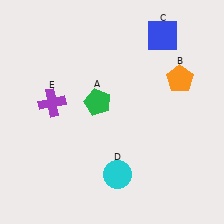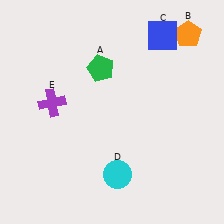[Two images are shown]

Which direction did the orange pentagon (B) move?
The orange pentagon (B) moved up.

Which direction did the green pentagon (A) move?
The green pentagon (A) moved up.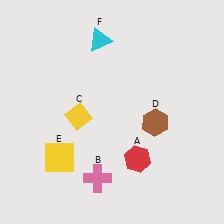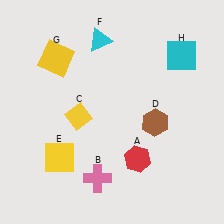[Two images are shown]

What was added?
A yellow square (G), a cyan square (H) were added in Image 2.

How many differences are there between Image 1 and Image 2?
There are 2 differences between the two images.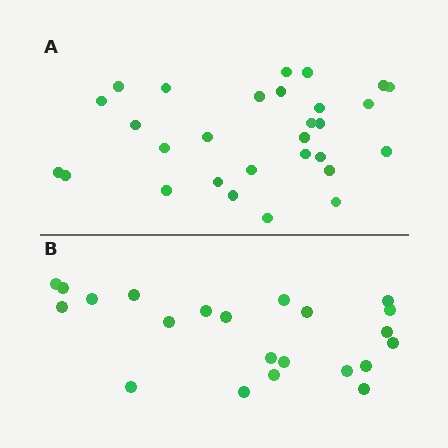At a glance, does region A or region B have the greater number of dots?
Region A (the top region) has more dots.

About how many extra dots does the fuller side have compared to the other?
Region A has roughly 8 or so more dots than region B.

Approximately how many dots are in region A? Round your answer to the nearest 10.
About 30 dots. (The exact count is 29, which rounds to 30.)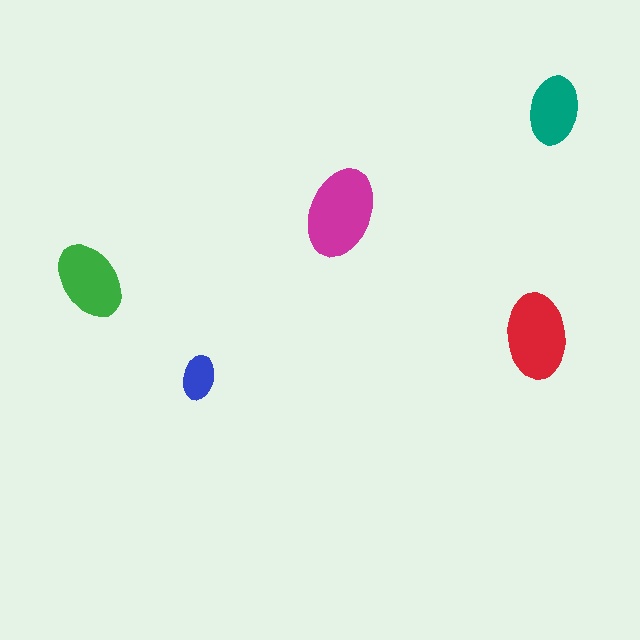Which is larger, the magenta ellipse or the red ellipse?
The magenta one.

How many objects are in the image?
There are 5 objects in the image.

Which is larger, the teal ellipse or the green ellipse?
The green one.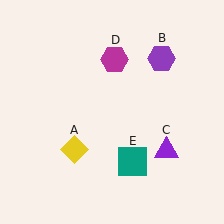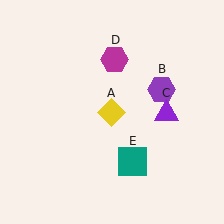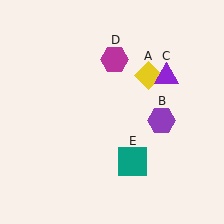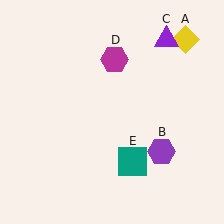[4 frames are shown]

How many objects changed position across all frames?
3 objects changed position: yellow diamond (object A), purple hexagon (object B), purple triangle (object C).